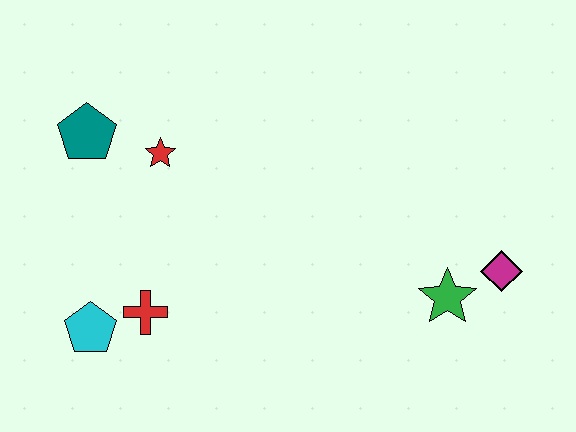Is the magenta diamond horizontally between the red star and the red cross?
No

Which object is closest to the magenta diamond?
The green star is closest to the magenta diamond.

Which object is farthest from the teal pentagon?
The magenta diamond is farthest from the teal pentagon.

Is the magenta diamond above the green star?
Yes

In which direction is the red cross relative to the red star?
The red cross is below the red star.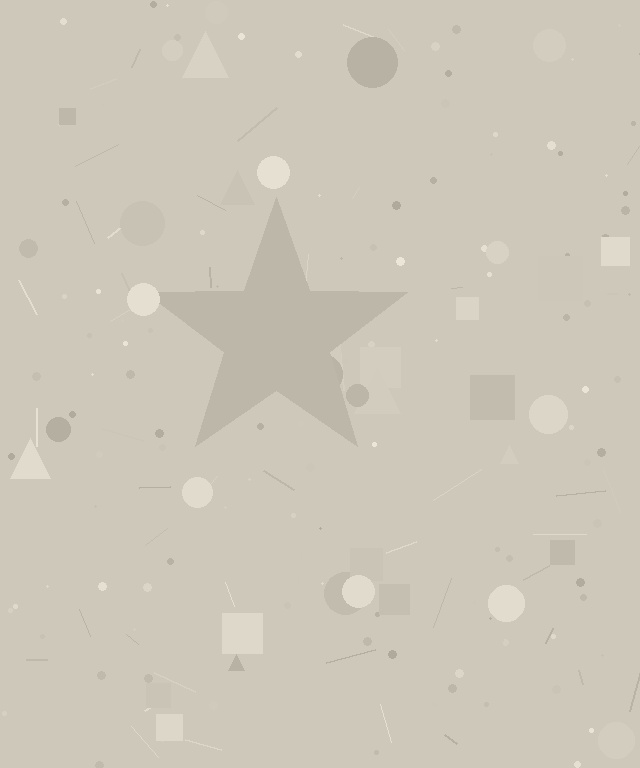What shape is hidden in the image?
A star is hidden in the image.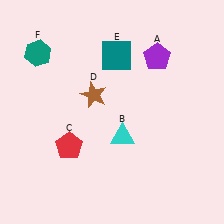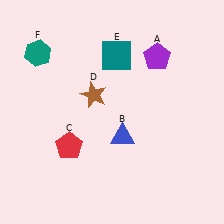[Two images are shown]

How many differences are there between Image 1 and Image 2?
There is 1 difference between the two images.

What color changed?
The triangle (B) changed from cyan in Image 1 to blue in Image 2.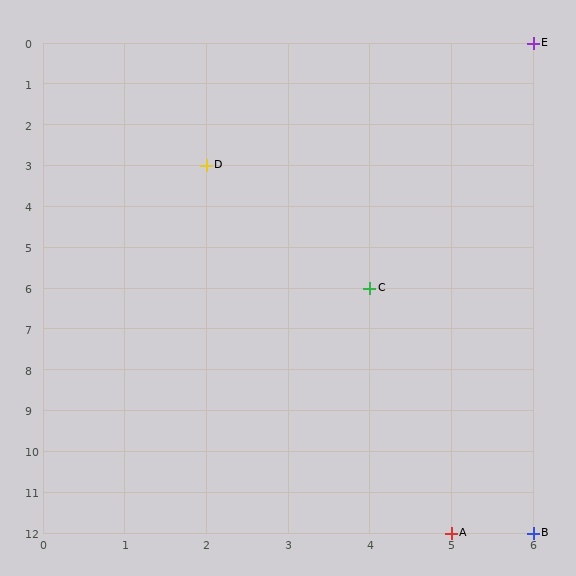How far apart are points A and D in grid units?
Points A and D are 3 columns and 9 rows apart (about 9.5 grid units diagonally).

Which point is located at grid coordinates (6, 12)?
Point B is at (6, 12).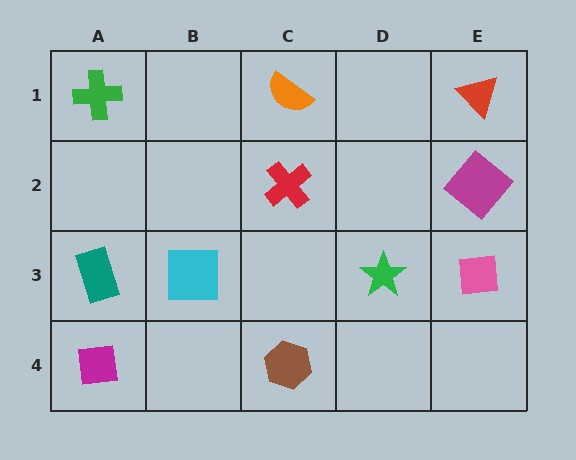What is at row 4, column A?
A magenta square.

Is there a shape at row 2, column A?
No, that cell is empty.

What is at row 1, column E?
A red triangle.